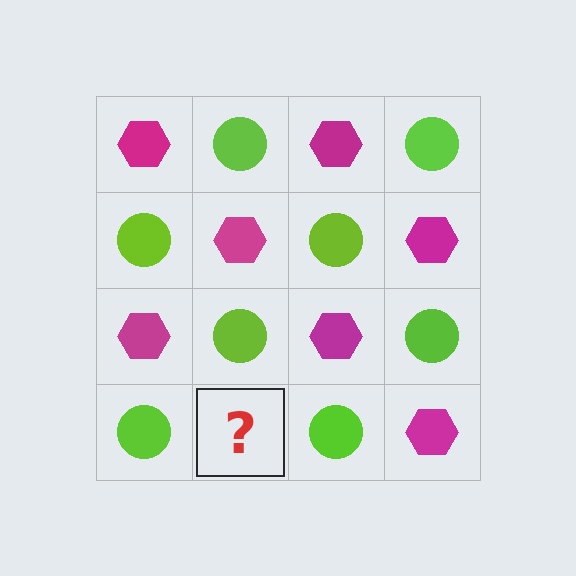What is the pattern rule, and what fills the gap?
The rule is that it alternates magenta hexagon and lime circle in a checkerboard pattern. The gap should be filled with a magenta hexagon.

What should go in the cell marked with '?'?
The missing cell should contain a magenta hexagon.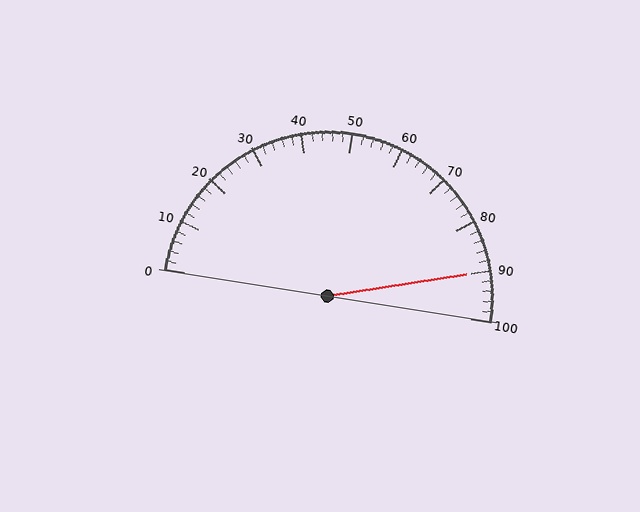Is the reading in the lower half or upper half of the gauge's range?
The reading is in the upper half of the range (0 to 100).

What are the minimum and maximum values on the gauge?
The gauge ranges from 0 to 100.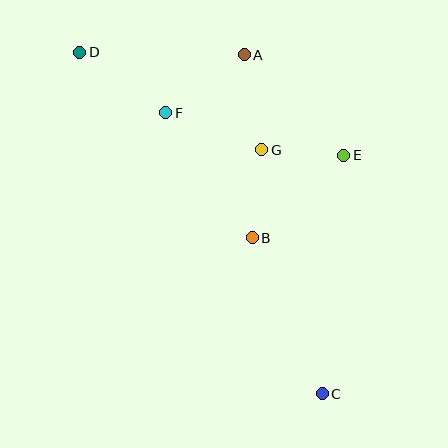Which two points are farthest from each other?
Points C and D are farthest from each other.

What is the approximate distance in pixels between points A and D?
The distance between A and D is approximately 165 pixels.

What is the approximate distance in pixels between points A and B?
The distance between A and B is approximately 183 pixels.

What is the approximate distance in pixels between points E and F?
The distance between E and F is approximately 183 pixels.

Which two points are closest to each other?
Points E and G are closest to each other.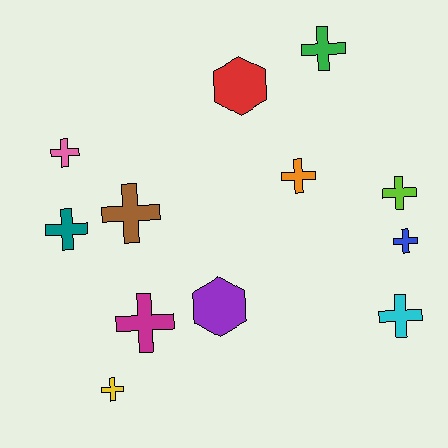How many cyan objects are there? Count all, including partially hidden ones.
There is 1 cyan object.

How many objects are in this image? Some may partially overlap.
There are 12 objects.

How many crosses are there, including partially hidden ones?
There are 10 crosses.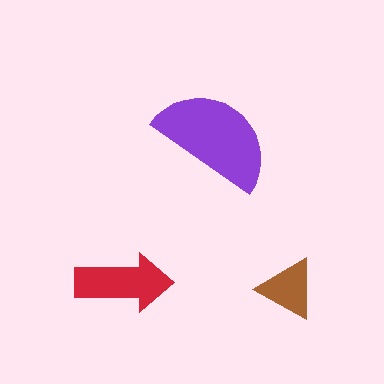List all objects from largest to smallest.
The purple semicircle, the red arrow, the brown triangle.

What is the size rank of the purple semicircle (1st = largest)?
1st.